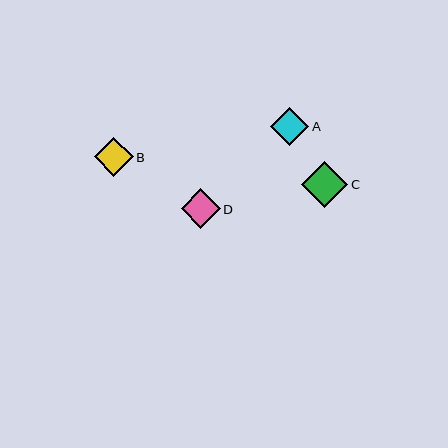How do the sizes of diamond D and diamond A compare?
Diamond D and diamond A are approximately the same size.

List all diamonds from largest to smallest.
From largest to smallest: C, D, B, A.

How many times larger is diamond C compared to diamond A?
Diamond C is approximately 1.2 times the size of diamond A.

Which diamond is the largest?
Diamond C is the largest with a size of approximately 46 pixels.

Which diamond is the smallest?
Diamond A is the smallest with a size of approximately 39 pixels.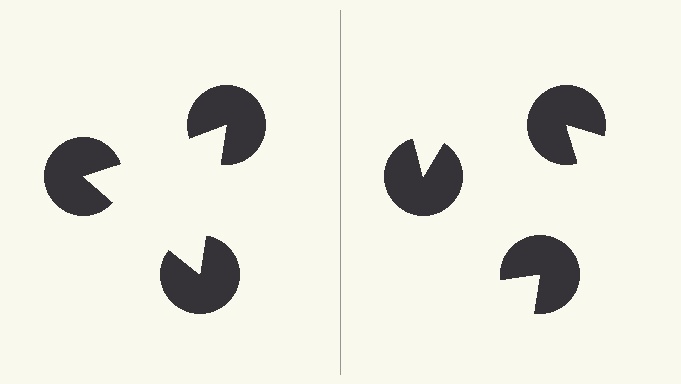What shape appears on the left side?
An illusory triangle.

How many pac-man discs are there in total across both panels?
6 — 3 on each side.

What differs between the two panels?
The pac-man discs are positioned identically on both sides; only the wedge orientations differ. On the left they align to a triangle; on the right they are misaligned.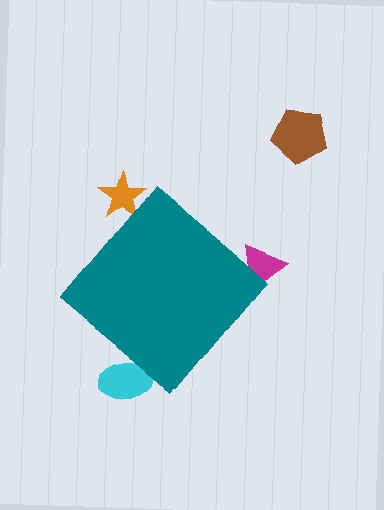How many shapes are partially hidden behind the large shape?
3 shapes are partially hidden.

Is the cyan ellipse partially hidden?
Yes, the cyan ellipse is partially hidden behind the teal diamond.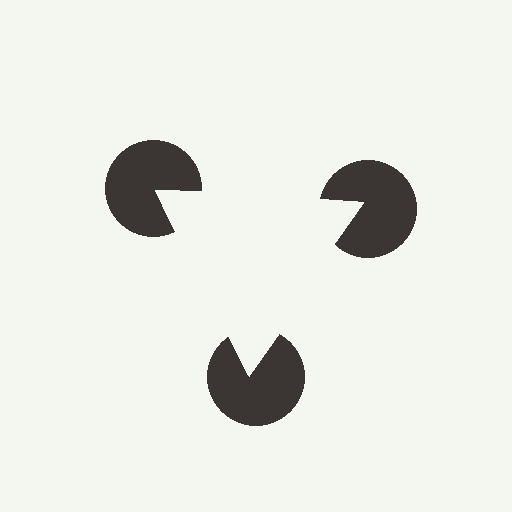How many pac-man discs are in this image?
There are 3 — one at each vertex of the illusory triangle.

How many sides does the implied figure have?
3 sides.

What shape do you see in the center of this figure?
An illusory triangle — its edges are inferred from the aligned wedge cuts in the pac-man discs, not physically drawn.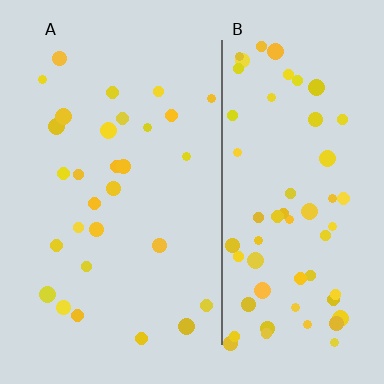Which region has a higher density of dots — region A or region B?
B (the right).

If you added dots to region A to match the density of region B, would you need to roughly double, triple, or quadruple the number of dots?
Approximately double.